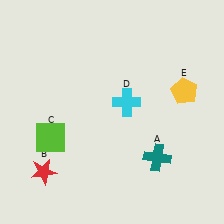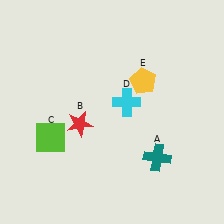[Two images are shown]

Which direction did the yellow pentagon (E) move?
The yellow pentagon (E) moved left.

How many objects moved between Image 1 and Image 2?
2 objects moved between the two images.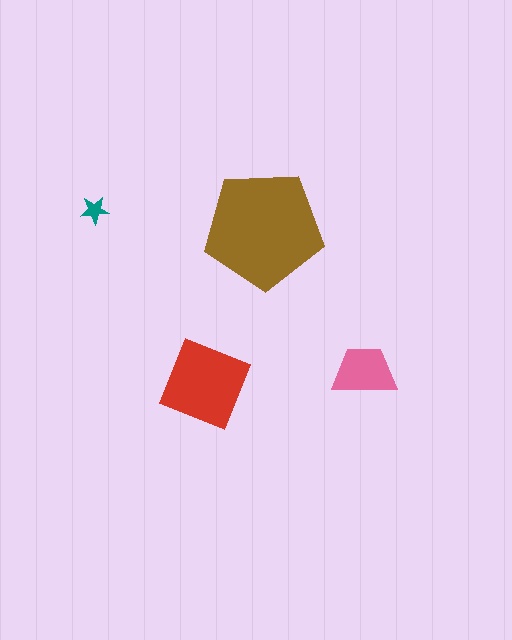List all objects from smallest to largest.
The teal star, the pink trapezoid, the red diamond, the brown pentagon.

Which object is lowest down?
The red diamond is bottommost.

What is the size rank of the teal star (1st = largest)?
4th.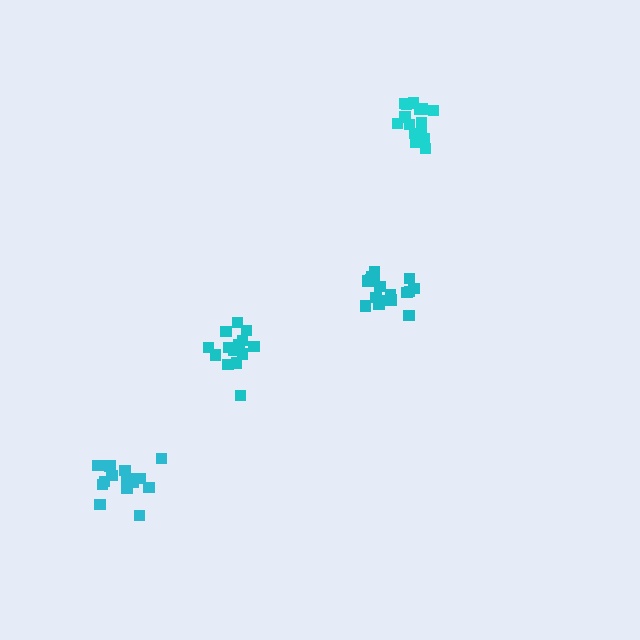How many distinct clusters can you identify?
There are 4 distinct clusters.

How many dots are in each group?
Group 1: 14 dots, Group 2: 18 dots, Group 3: 16 dots, Group 4: 15 dots (63 total).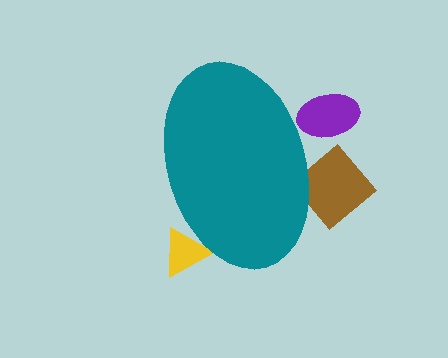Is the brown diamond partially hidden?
Yes, the brown diamond is partially hidden behind the teal ellipse.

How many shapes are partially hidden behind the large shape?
3 shapes are partially hidden.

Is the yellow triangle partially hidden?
Yes, the yellow triangle is partially hidden behind the teal ellipse.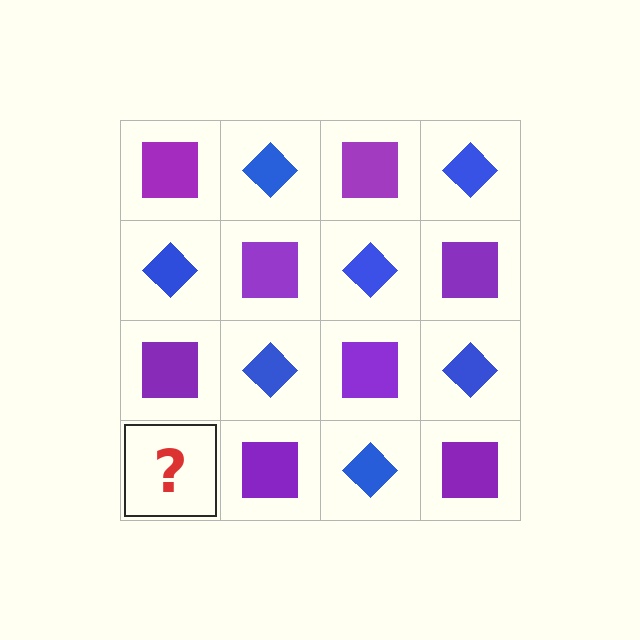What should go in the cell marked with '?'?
The missing cell should contain a blue diamond.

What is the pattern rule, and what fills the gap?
The rule is that it alternates purple square and blue diamond in a checkerboard pattern. The gap should be filled with a blue diamond.